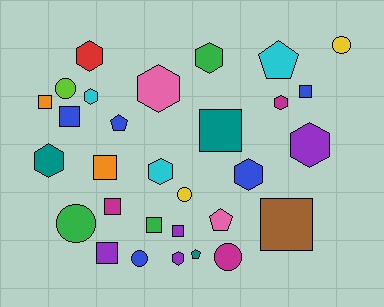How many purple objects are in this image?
There are 4 purple objects.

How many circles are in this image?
There are 6 circles.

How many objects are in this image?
There are 30 objects.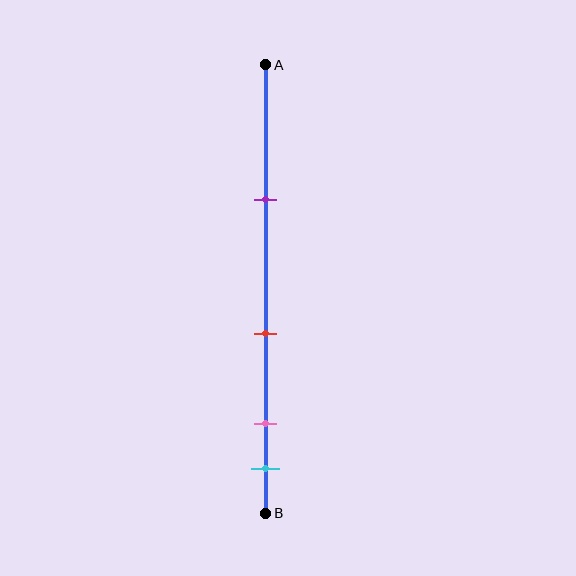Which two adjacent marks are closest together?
The pink and cyan marks are the closest adjacent pair.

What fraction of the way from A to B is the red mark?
The red mark is approximately 60% (0.6) of the way from A to B.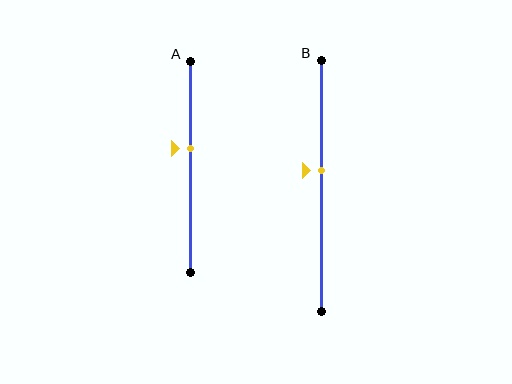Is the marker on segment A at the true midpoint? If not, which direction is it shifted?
No, the marker on segment A is shifted upward by about 8% of the segment length.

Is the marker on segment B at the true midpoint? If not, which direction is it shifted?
No, the marker on segment B is shifted upward by about 6% of the segment length.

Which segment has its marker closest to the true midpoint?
Segment B has its marker closest to the true midpoint.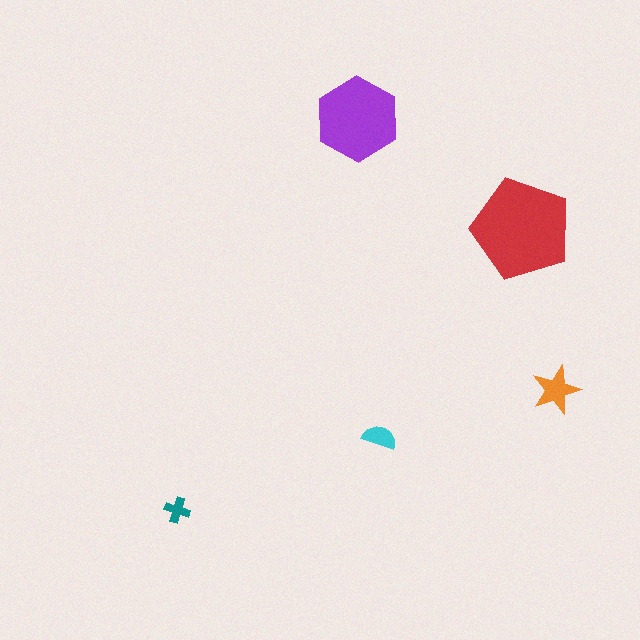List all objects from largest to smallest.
The red pentagon, the purple hexagon, the orange star, the cyan semicircle, the teal cross.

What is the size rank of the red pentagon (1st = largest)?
1st.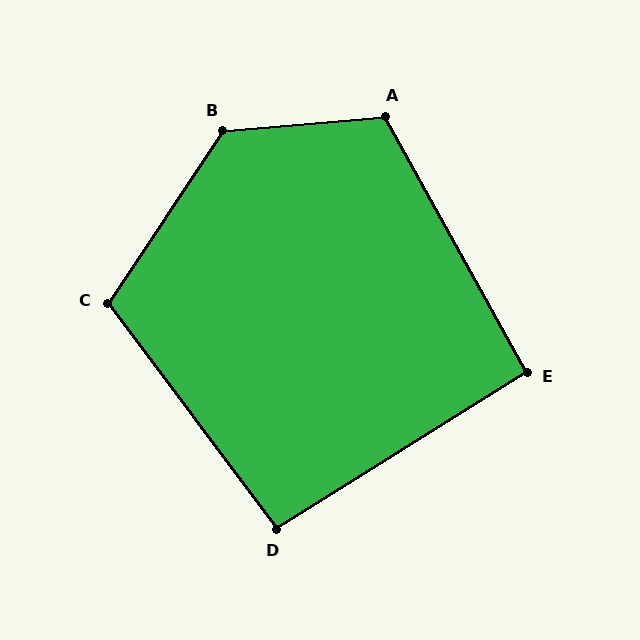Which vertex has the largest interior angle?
B, at approximately 128 degrees.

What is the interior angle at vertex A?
Approximately 114 degrees (obtuse).